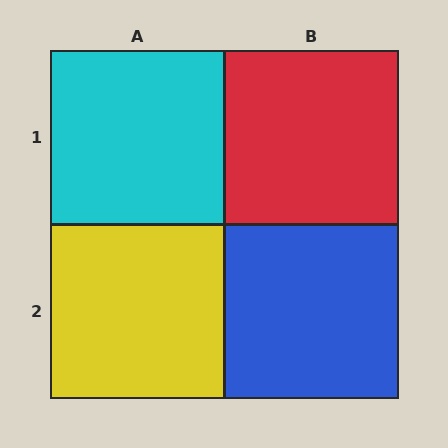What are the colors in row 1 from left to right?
Cyan, red.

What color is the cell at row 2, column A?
Yellow.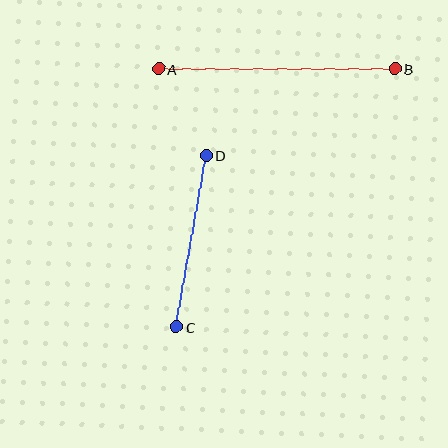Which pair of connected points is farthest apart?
Points A and B are farthest apart.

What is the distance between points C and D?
The distance is approximately 174 pixels.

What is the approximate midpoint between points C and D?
The midpoint is at approximately (191, 241) pixels.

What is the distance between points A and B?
The distance is approximately 236 pixels.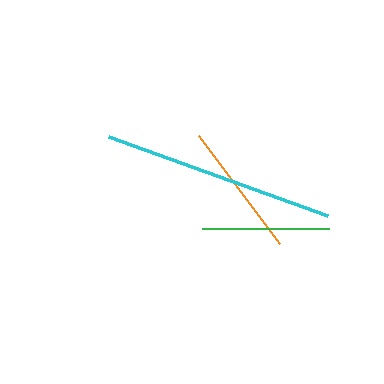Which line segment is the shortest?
The green line is the shortest at approximately 127 pixels.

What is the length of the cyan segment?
The cyan segment is approximately 232 pixels long.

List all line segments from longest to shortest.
From longest to shortest: cyan, orange, green.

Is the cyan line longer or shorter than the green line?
The cyan line is longer than the green line.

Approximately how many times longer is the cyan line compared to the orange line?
The cyan line is approximately 1.7 times the length of the orange line.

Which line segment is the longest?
The cyan line is the longest at approximately 232 pixels.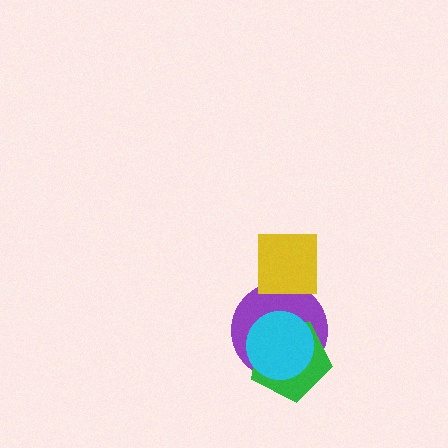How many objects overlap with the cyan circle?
2 objects overlap with the cyan circle.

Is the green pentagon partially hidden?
Yes, it is partially covered by another shape.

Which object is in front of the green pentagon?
The cyan circle is in front of the green pentagon.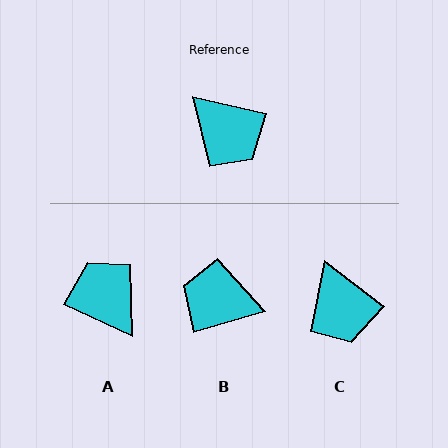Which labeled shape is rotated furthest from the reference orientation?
A, about 168 degrees away.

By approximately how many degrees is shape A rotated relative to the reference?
Approximately 168 degrees counter-clockwise.